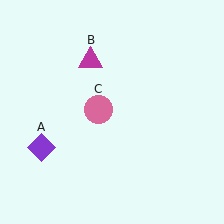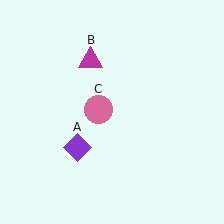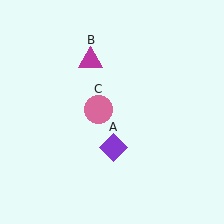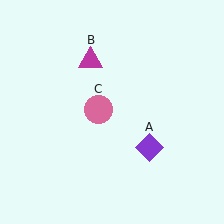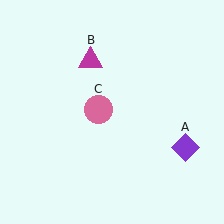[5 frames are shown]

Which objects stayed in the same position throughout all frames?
Magenta triangle (object B) and pink circle (object C) remained stationary.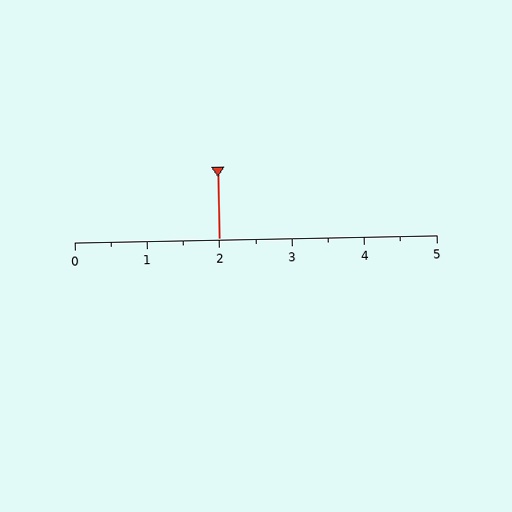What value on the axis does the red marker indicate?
The marker indicates approximately 2.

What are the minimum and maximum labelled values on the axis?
The axis runs from 0 to 5.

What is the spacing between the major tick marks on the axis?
The major ticks are spaced 1 apart.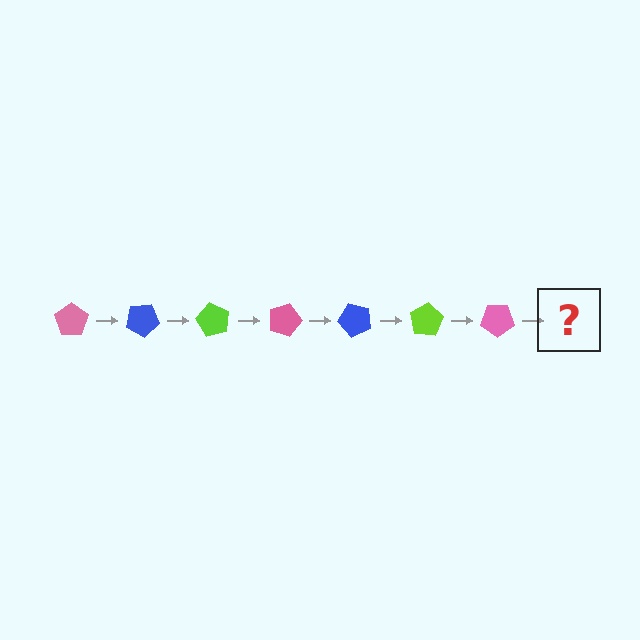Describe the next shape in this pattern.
It should be a blue pentagon, rotated 210 degrees from the start.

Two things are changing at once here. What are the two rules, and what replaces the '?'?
The two rules are that it rotates 30 degrees each step and the color cycles through pink, blue, and lime. The '?' should be a blue pentagon, rotated 210 degrees from the start.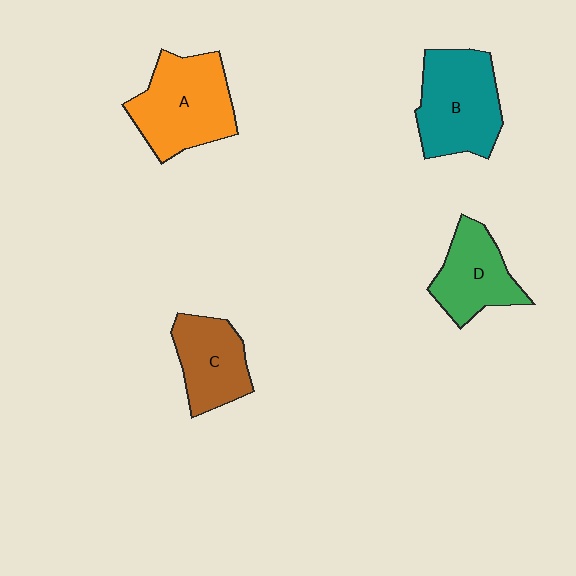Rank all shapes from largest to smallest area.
From largest to smallest: A (orange), B (teal), D (green), C (brown).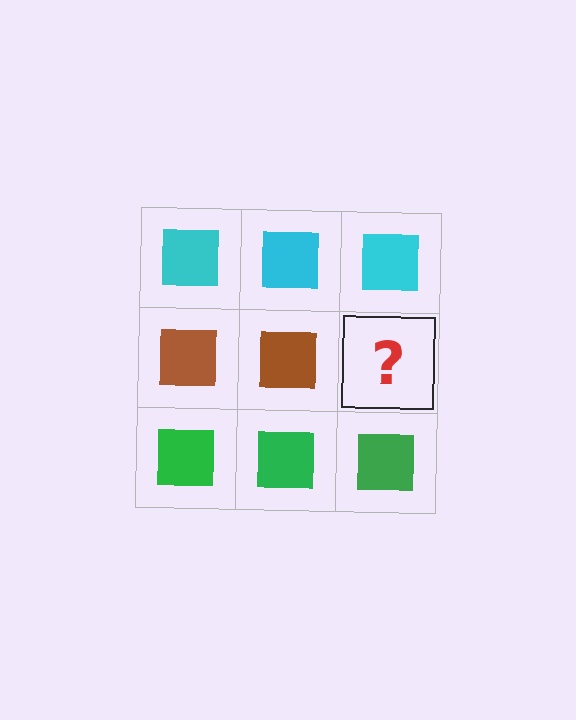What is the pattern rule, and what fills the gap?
The rule is that each row has a consistent color. The gap should be filled with a brown square.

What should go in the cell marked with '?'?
The missing cell should contain a brown square.